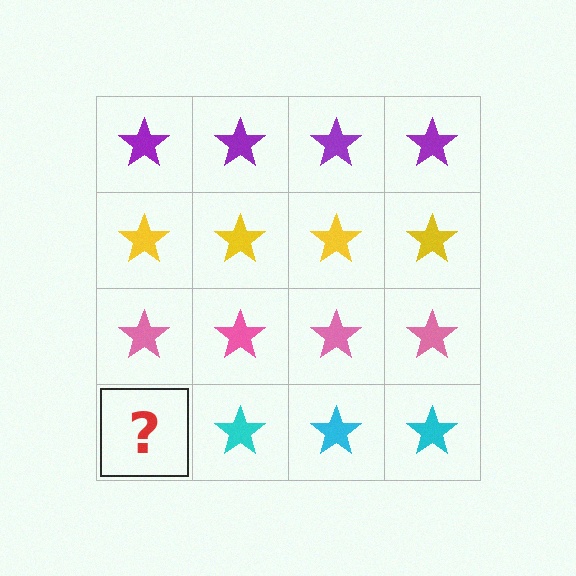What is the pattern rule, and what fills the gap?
The rule is that each row has a consistent color. The gap should be filled with a cyan star.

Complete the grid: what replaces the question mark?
The question mark should be replaced with a cyan star.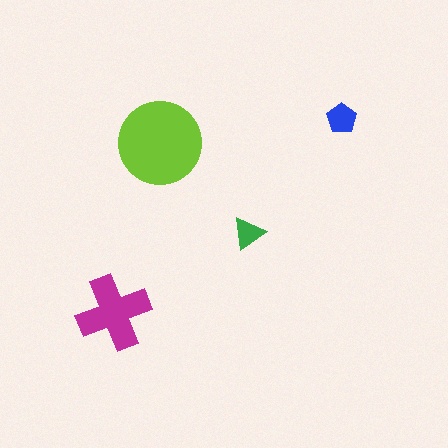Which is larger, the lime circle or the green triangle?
The lime circle.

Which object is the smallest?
The green triangle.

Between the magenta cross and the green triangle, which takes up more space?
The magenta cross.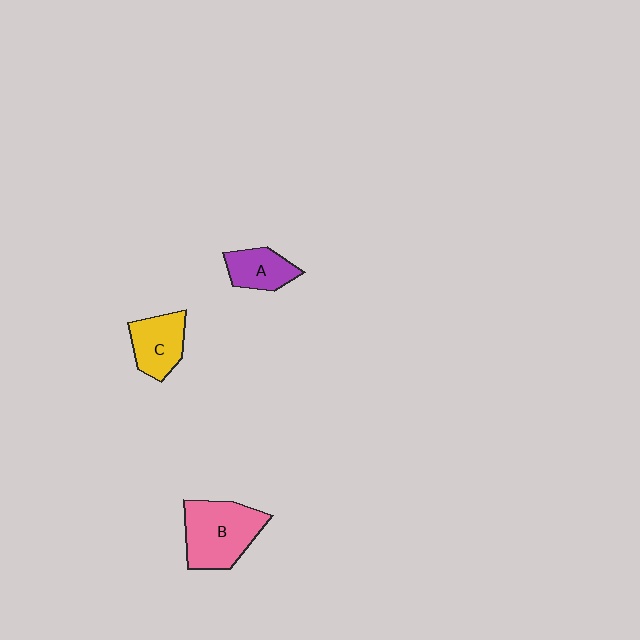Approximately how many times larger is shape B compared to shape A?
Approximately 1.8 times.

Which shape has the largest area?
Shape B (pink).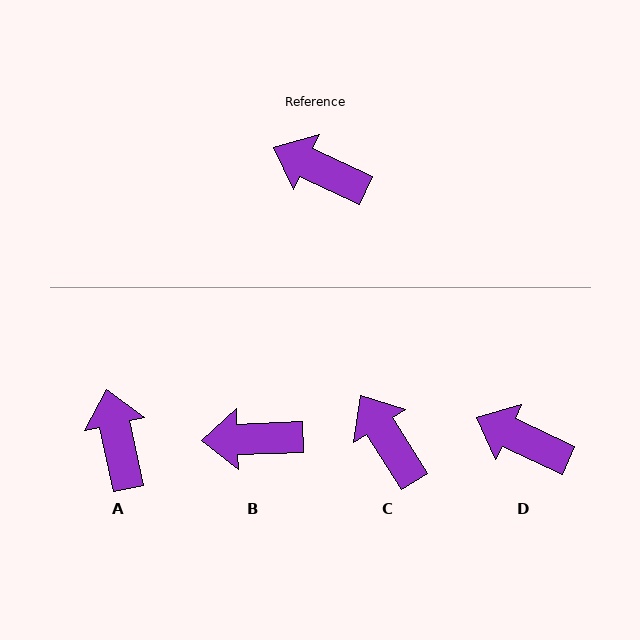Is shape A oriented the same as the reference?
No, it is off by about 53 degrees.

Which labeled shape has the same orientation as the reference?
D.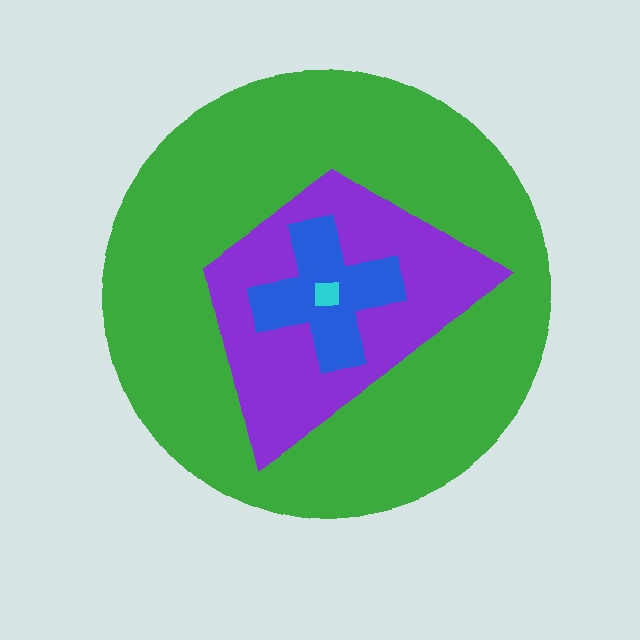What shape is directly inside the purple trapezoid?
The blue cross.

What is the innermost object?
The cyan square.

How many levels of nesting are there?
4.